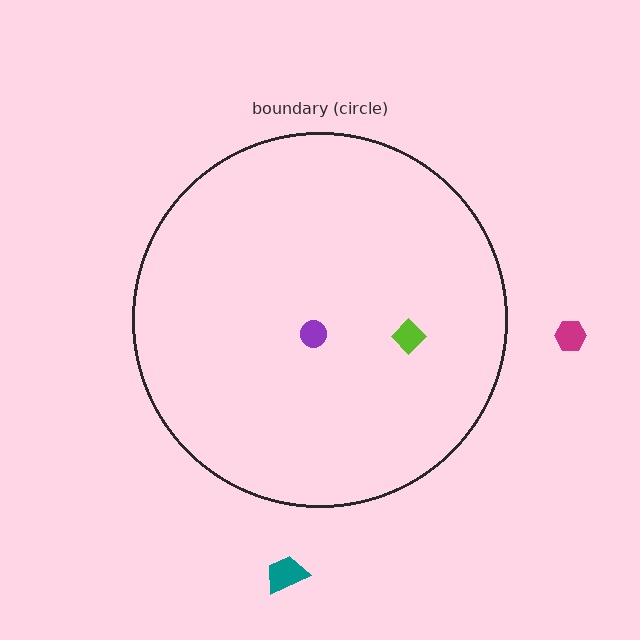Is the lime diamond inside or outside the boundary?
Inside.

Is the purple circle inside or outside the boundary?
Inside.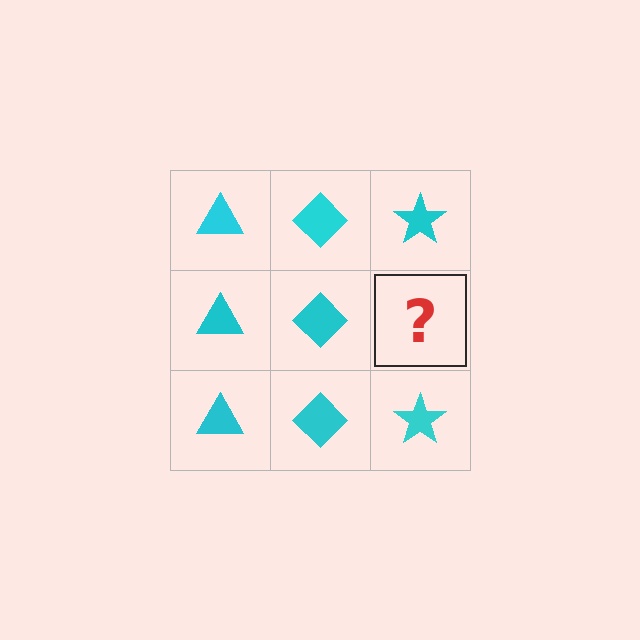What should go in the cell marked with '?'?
The missing cell should contain a cyan star.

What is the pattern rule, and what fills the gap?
The rule is that each column has a consistent shape. The gap should be filled with a cyan star.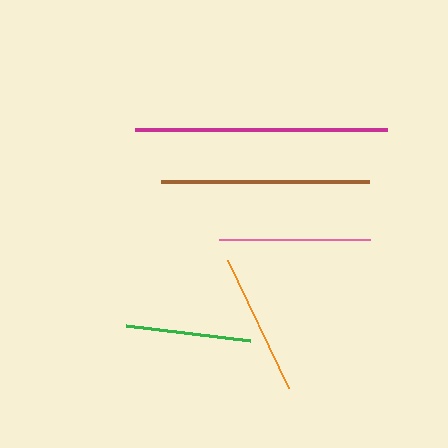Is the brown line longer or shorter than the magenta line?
The magenta line is longer than the brown line.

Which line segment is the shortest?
The green line is the shortest at approximately 125 pixels.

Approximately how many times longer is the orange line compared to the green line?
The orange line is approximately 1.1 times the length of the green line.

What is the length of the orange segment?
The orange segment is approximately 142 pixels long.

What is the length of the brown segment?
The brown segment is approximately 208 pixels long.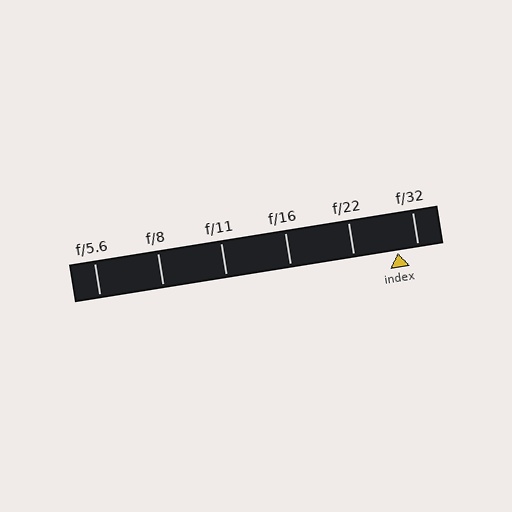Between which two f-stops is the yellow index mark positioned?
The index mark is between f/22 and f/32.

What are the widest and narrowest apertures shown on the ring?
The widest aperture shown is f/5.6 and the narrowest is f/32.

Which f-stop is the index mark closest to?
The index mark is closest to f/32.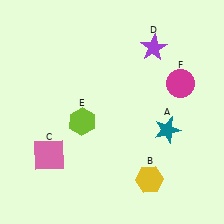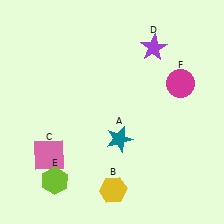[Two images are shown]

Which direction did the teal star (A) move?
The teal star (A) moved left.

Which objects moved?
The objects that moved are: the teal star (A), the yellow hexagon (B), the lime hexagon (E).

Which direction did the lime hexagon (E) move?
The lime hexagon (E) moved down.